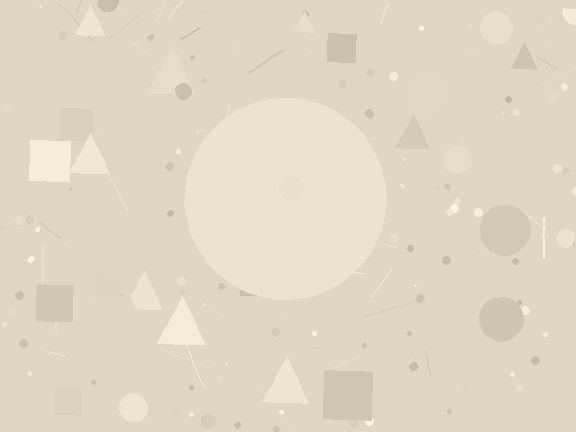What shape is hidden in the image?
A circle is hidden in the image.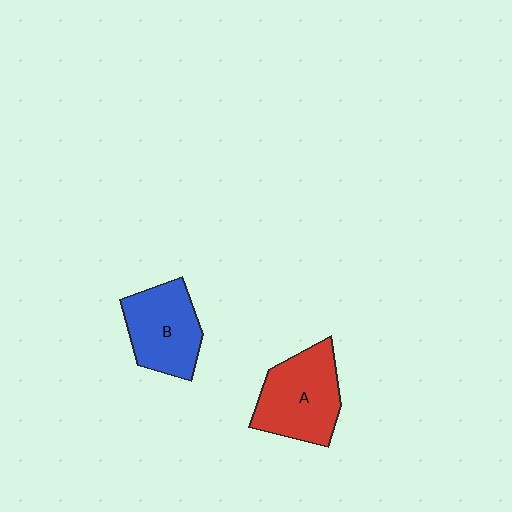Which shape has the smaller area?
Shape B (blue).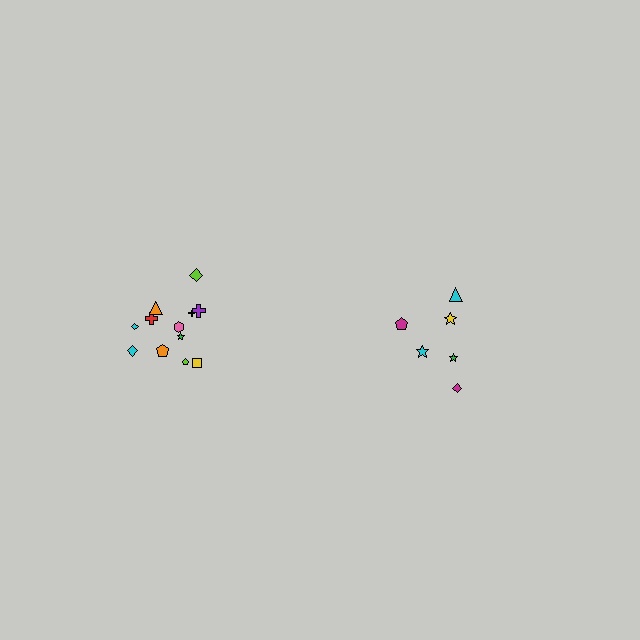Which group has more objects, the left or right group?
The left group.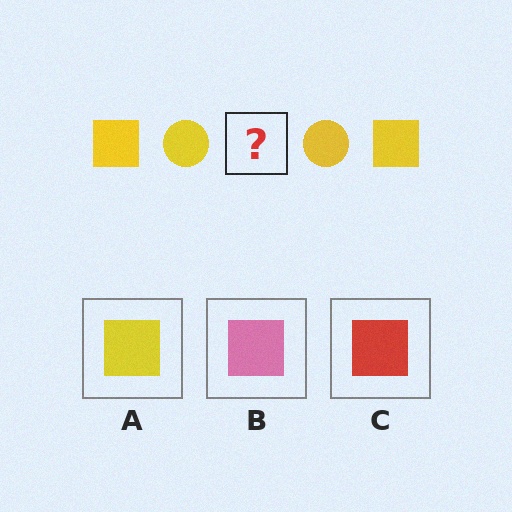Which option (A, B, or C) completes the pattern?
A.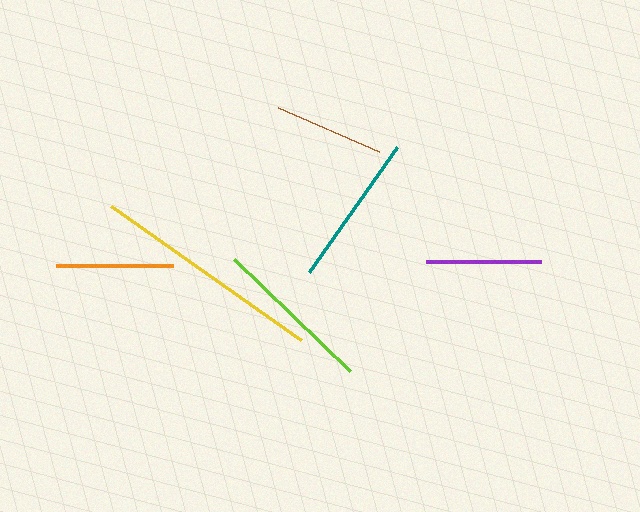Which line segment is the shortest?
The brown line is the shortest at approximately 110 pixels.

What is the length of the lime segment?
The lime segment is approximately 162 pixels long.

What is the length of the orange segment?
The orange segment is approximately 117 pixels long.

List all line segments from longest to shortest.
From longest to shortest: yellow, lime, teal, orange, purple, brown.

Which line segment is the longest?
The yellow line is the longest at approximately 233 pixels.